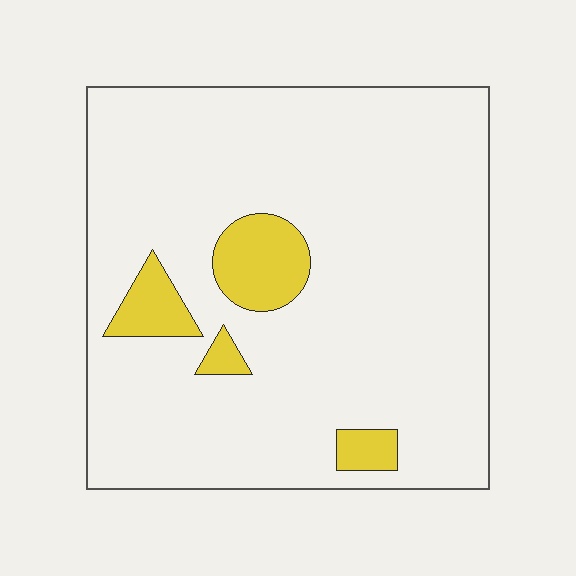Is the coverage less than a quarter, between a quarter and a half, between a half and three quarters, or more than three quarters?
Less than a quarter.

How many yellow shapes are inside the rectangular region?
4.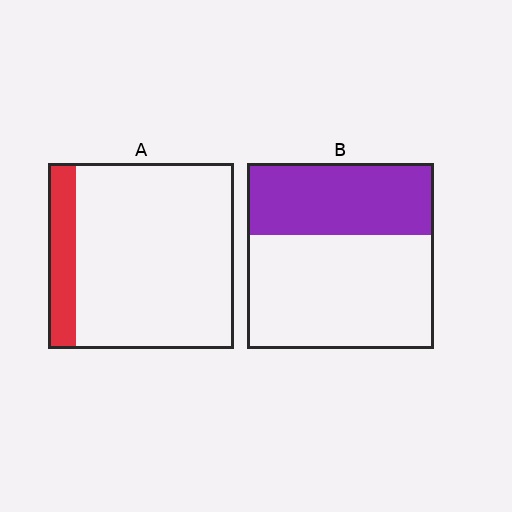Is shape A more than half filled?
No.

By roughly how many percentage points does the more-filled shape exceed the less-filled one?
By roughly 25 percentage points (B over A).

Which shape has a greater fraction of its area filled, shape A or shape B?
Shape B.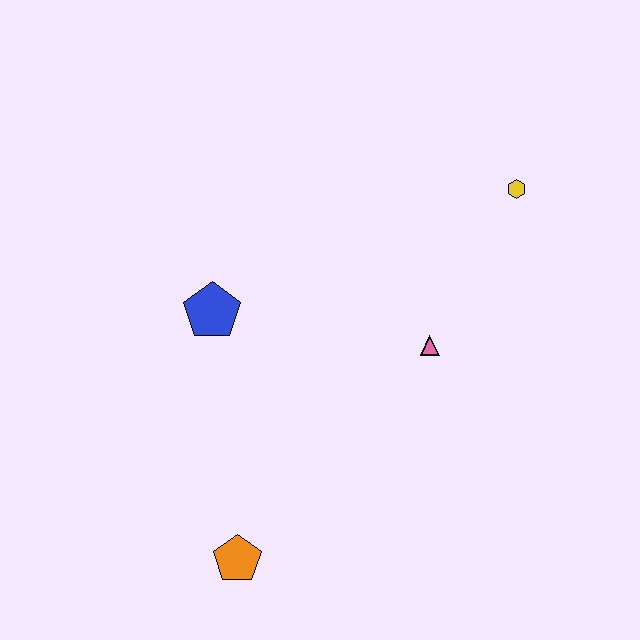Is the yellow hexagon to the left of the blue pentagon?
No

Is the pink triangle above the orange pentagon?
Yes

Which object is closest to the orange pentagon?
The blue pentagon is closest to the orange pentagon.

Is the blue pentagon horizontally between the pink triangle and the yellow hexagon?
No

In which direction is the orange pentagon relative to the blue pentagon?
The orange pentagon is below the blue pentagon.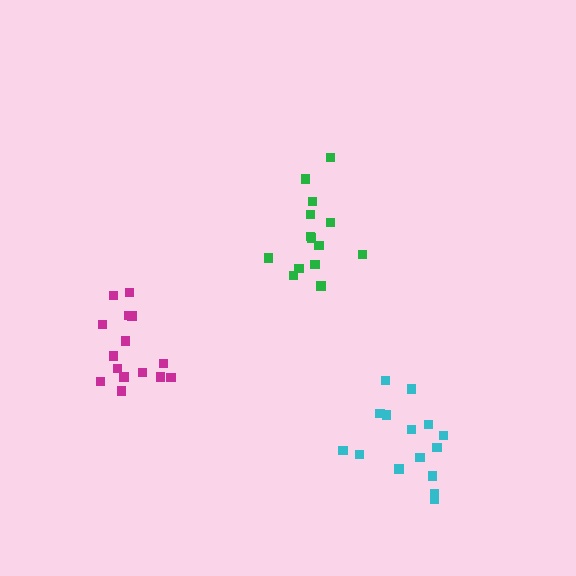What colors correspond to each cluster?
The clusters are colored: cyan, magenta, green.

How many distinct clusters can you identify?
There are 3 distinct clusters.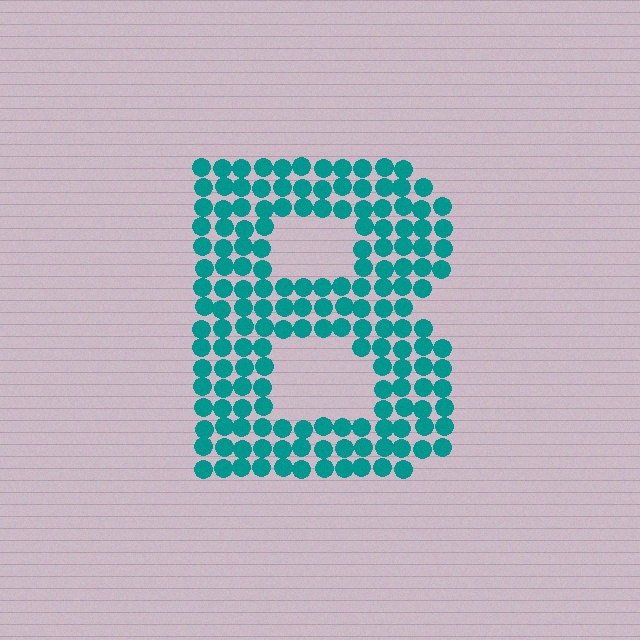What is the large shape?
The large shape is the letter B.